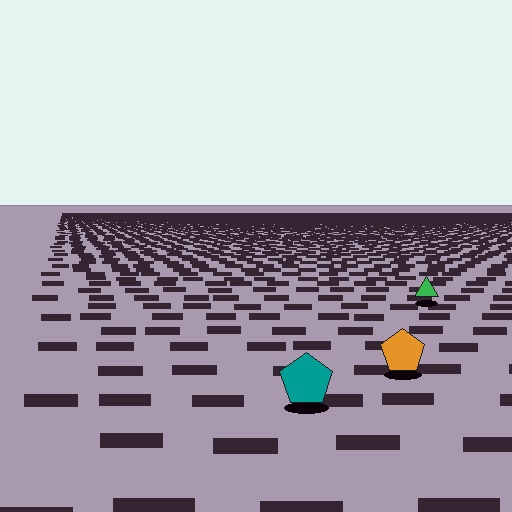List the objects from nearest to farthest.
From nearest to farthest: the teal pentagon, the orange pentagon, the green triangle.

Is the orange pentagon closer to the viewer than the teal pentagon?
No. The teal pentagon is closer — you can tell from the texture gradient: the ground texture is coarser near it.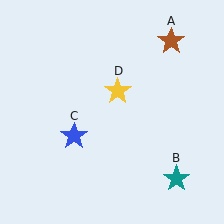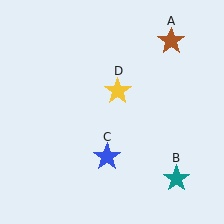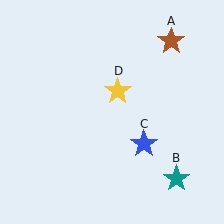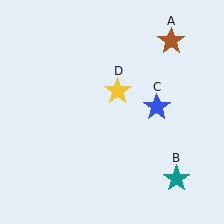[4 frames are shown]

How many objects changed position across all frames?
1 object changed position: blue star (object C).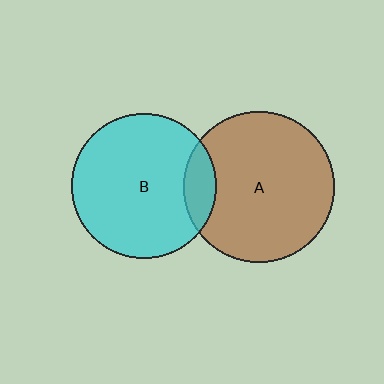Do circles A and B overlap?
Yes.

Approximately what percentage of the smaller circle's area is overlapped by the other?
Approximately 15%.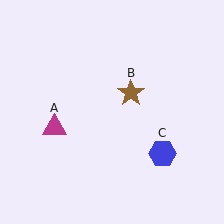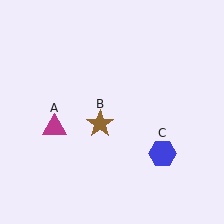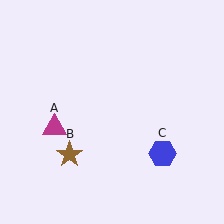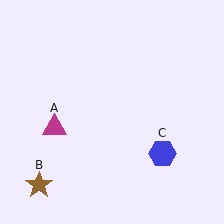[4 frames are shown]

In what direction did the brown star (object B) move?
The brown star (object B) moved down and to the left.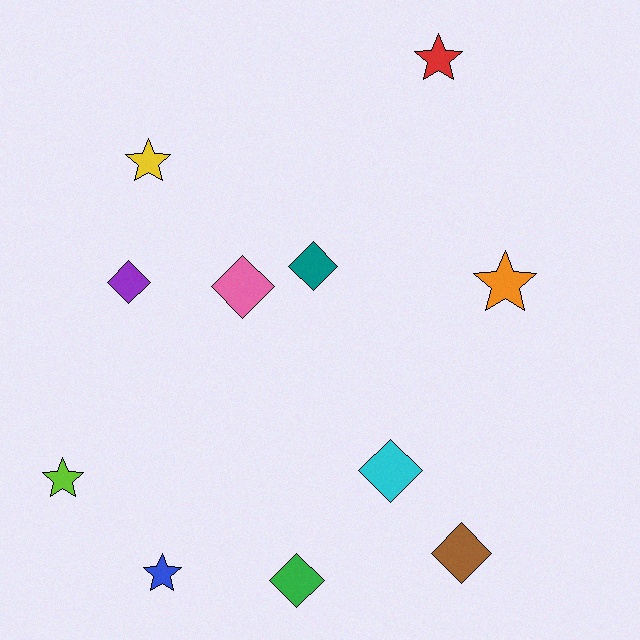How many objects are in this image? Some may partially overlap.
There are 11 objects.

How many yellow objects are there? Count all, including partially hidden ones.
There is 1 yellow object.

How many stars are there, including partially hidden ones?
There are 5 stars.